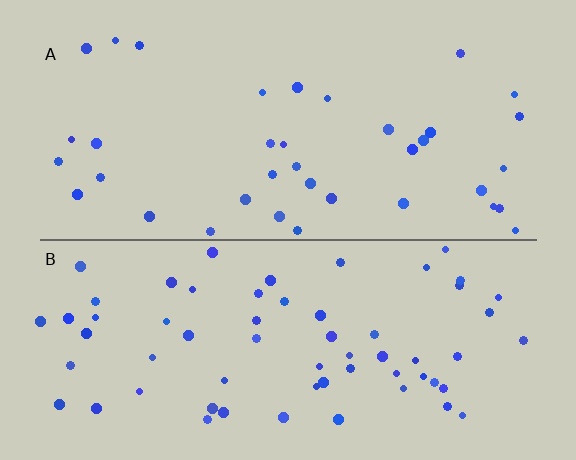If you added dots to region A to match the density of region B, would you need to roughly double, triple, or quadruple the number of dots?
Approximately double.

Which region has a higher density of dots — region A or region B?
B (the bottom).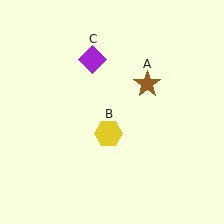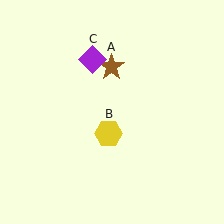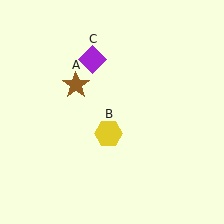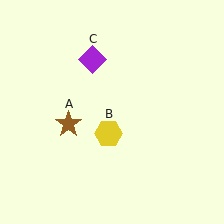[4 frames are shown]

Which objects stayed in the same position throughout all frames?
Yellow hexagon (object B) and purple diamond (object C) remained stationary.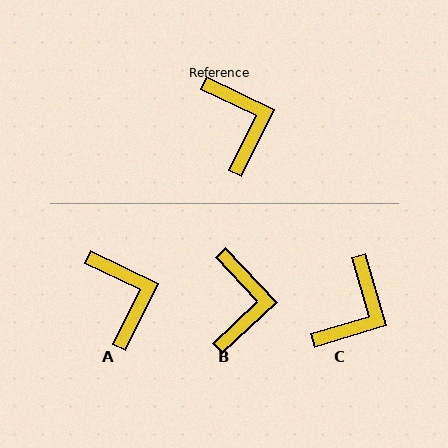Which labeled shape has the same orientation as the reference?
A.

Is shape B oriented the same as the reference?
No, it is off by about 21 degrees.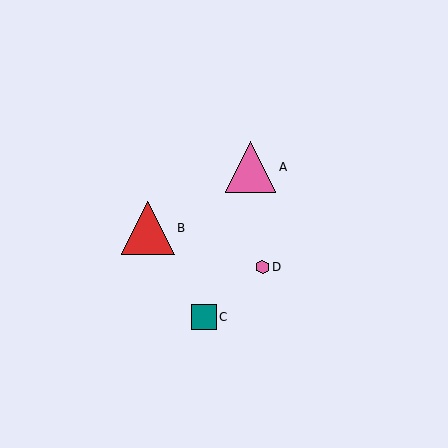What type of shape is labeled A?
Shape A is a pink triangle.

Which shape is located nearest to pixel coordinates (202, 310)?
The teal square (labeled C) at (204, 317) is nearest to that location.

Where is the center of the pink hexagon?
The center of the pink hexagon is at (262, 267).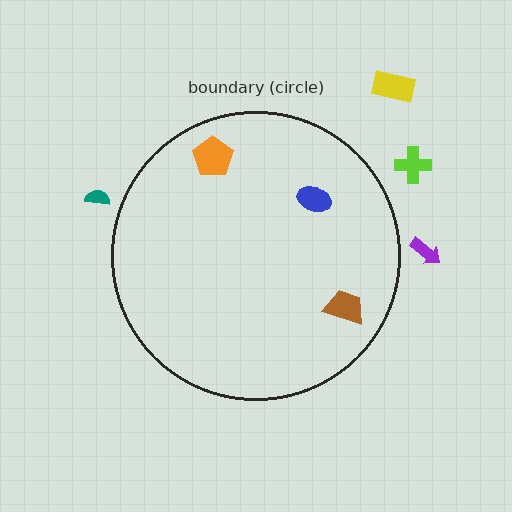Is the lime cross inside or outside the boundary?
Outside.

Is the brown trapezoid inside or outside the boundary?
Inside.